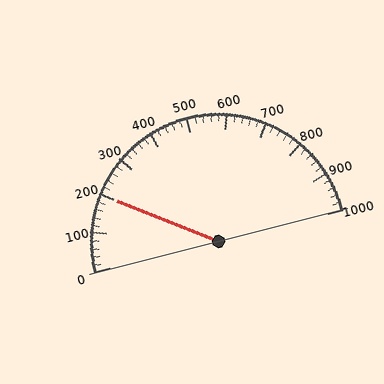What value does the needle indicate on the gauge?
The needle indicates approximately 200.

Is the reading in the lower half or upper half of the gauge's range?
The reading is in the lower half of the range (0 to 1000).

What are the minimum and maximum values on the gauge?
The gauge ranges from 0 to 1000.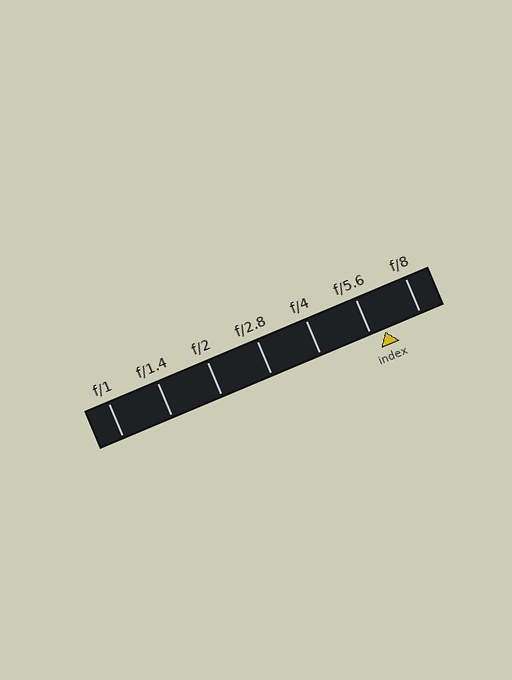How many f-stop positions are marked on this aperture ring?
There are 7 f-stop positions marked.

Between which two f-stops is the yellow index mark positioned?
The index mark is between f/5.6 and f/8.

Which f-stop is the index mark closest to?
The index mark is closest to f/5.6.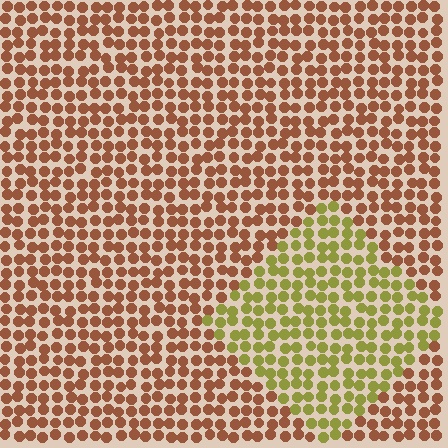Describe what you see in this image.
The image is filled with small brown elements in a uniform arrangement. A diamond-shaped region is visible where the elements are tinted to a slightly different hue, forming a subtle color boundary.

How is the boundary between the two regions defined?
The boundary is defined purely by a slight shift in hue (about 49 degrees). Spacing, size, and orientation are identical on both sides.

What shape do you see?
I see a diamond.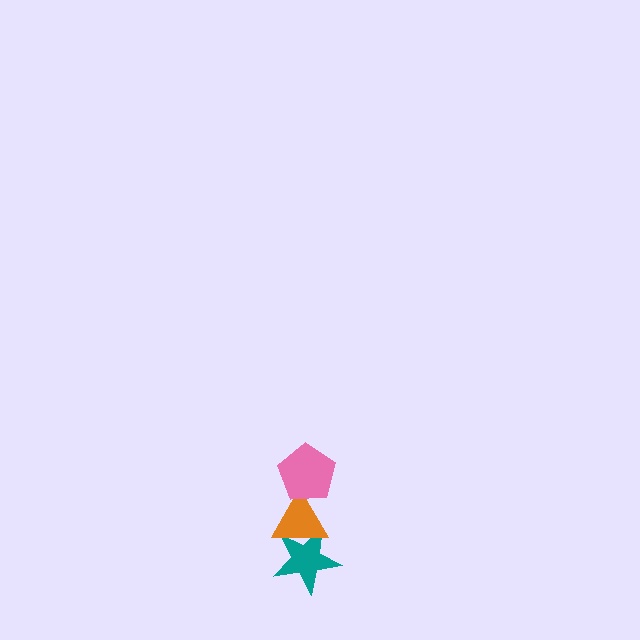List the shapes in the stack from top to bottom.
From top to bottom: the pink pentagon, the orange triangle, the teal star.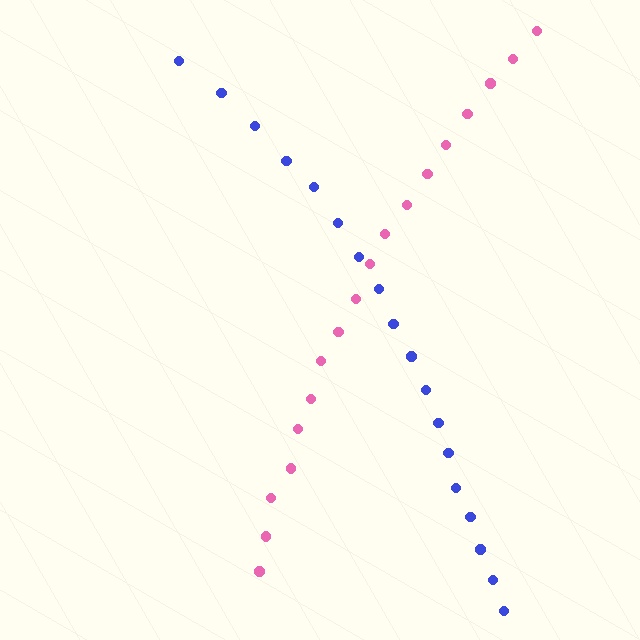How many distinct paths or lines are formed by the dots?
There are 2 distinct paths.